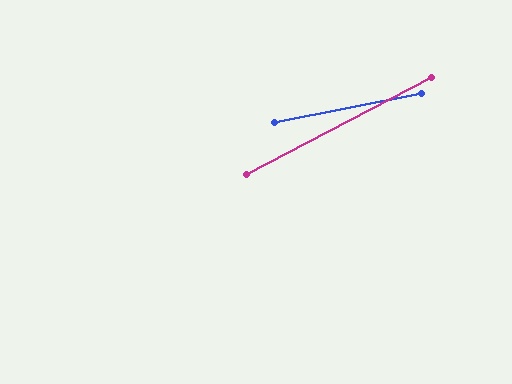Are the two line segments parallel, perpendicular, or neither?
Neither parallel nor perpendicular — they differ by about 16°.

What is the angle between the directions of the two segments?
Approximately 16 degrees.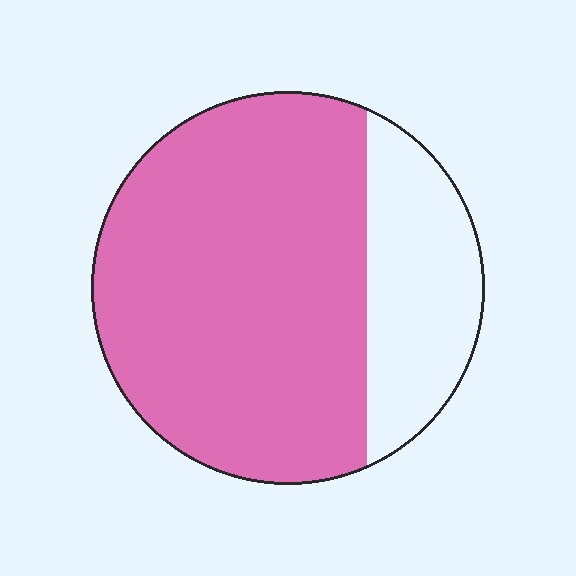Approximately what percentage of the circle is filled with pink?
Approximately 75%.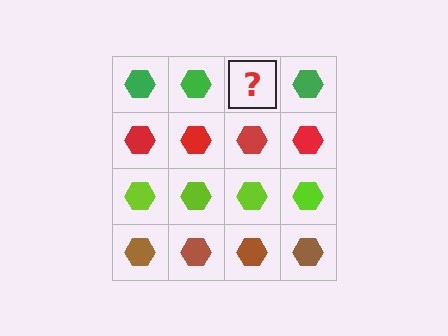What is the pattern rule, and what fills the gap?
The rule is that each row has a consistent color. The gap should be filled with a green hexagon.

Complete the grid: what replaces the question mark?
The question mark should be replaced with a green hexagon.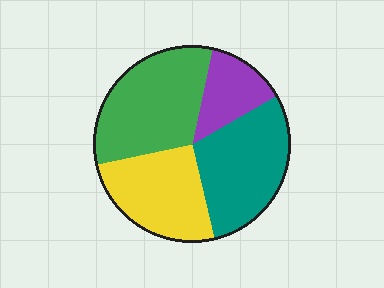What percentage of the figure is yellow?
Yellow takes up about one quarter (1/4) of the figure.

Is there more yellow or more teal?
Teal.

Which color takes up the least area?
Purple, at roughly 15%.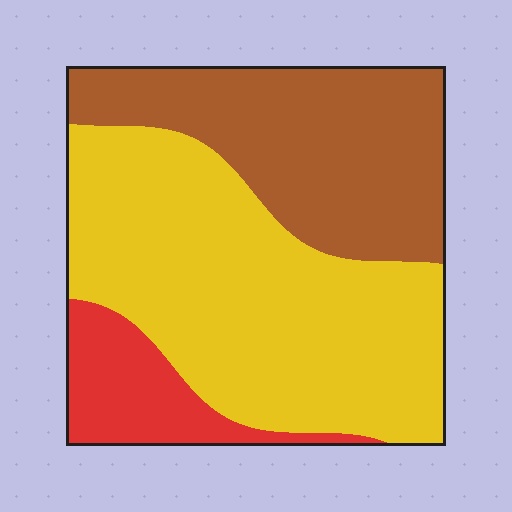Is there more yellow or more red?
Yellow.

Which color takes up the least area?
Red, at roughly 15%.